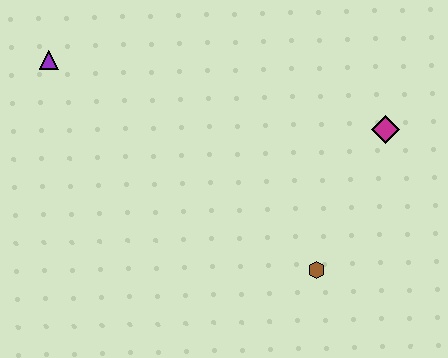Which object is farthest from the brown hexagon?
The purple triangle is farthest from the brown hexagon.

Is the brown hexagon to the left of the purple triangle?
No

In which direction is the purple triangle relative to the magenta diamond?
The purple triangle is to the left of the magenta diamond.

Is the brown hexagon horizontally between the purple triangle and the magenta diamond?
Yes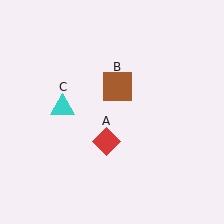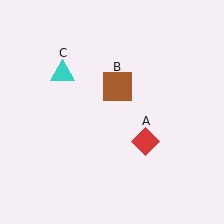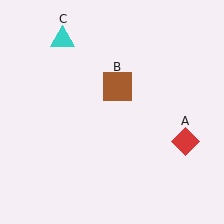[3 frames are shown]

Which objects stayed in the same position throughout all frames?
Brown square (object B) remained stationary.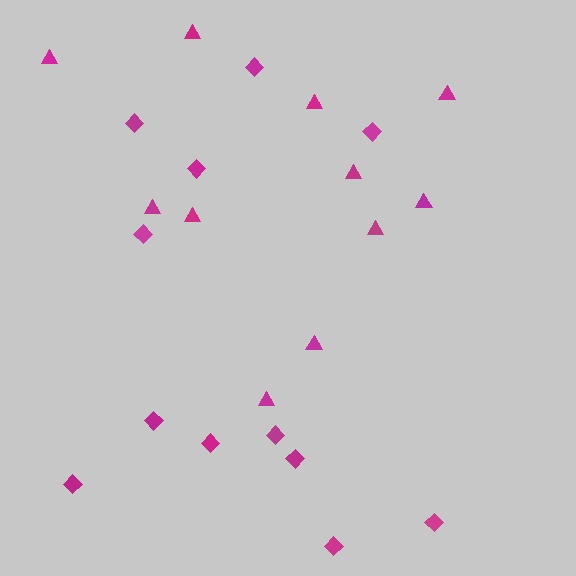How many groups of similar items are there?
There are 2 groups: one group of triangles (11) and one group of diamonds (12).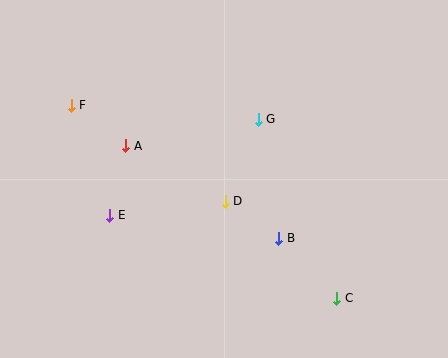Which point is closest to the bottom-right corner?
Point C is closest to the bottom-right corner.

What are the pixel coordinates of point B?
Point B is at (279, 238).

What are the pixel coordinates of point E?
Point E is at (110, 215).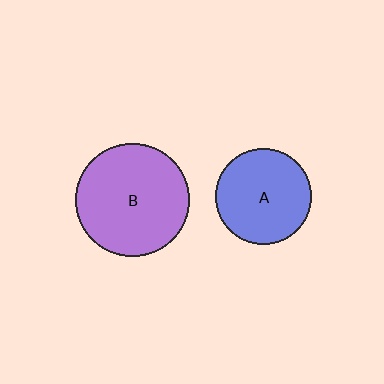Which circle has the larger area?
Circle B (purple).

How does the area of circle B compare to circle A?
Approximately 1.4 times.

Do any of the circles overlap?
No, none of the circles overlap.